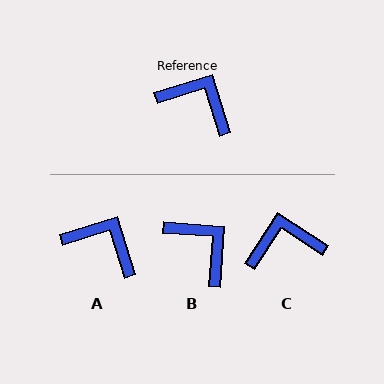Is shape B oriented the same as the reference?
No, it is off by about 21 degrees.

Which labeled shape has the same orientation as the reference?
A.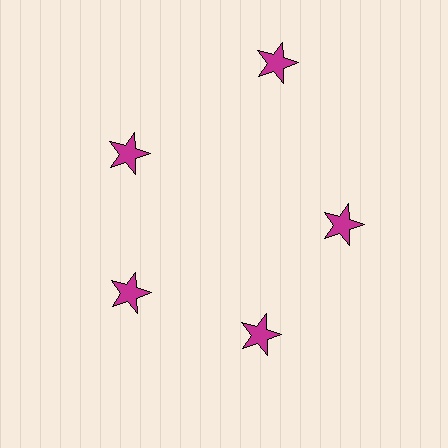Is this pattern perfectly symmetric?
No. The 5 magenta stars are arranged in a ring, but one element near the 1 o'clock position is pushed outward from the center, breaking the 5-fold rotational symmetry.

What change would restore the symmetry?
The symmetry would be restored by moving it inward, back onto the ring so that all 5 stars sit at equal angles and equal distance from the center.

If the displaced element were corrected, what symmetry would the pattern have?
It would have 5-fold rotational symmetry — the pattern would map onto itself every 72 degrees.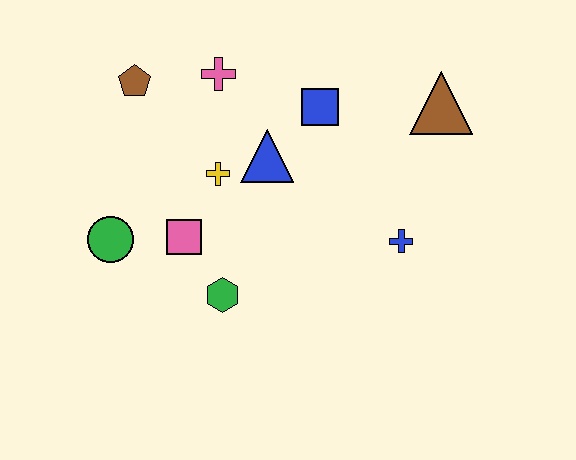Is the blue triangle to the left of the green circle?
No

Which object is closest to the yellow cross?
The blue triangle is closest to the yellow cross.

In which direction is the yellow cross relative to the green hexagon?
The yellow cross is above the green hexagon.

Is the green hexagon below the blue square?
Yes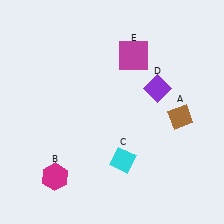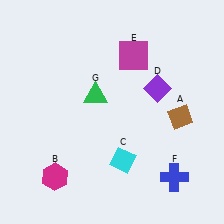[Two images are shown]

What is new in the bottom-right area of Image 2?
A blue cross (F) was added in the bottom-right area of Image 2.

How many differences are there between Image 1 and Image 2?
There are 2 differences between the two images.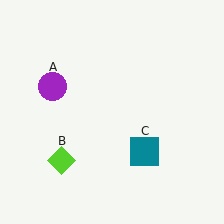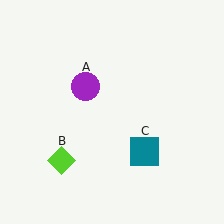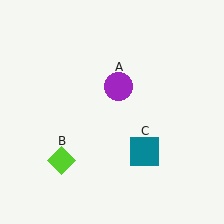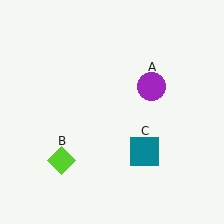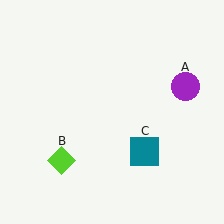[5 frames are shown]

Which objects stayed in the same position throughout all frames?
Lime diamond (object B) and teal square (object C) remained stationary.